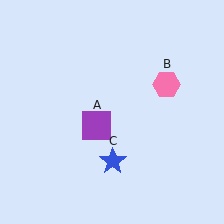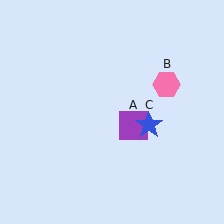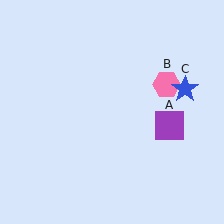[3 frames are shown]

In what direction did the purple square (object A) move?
The purple square (object A) moved right.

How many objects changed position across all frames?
2 objects changed position: purple square (object A), blue star (object C).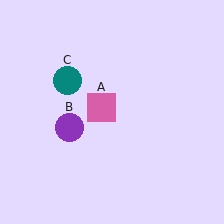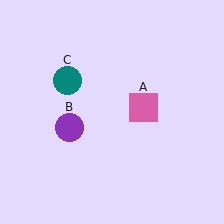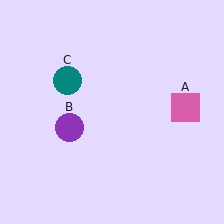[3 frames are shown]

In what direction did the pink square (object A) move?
The pink square (object A) moved right.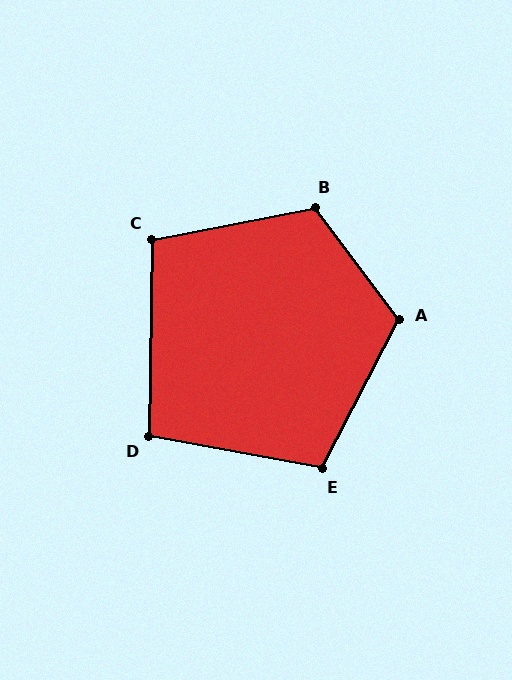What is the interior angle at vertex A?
Approximately 116 degrees (obtuse).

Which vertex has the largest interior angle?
B, at approximately 116 degrees.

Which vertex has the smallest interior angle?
D, at approximately 99 degrees.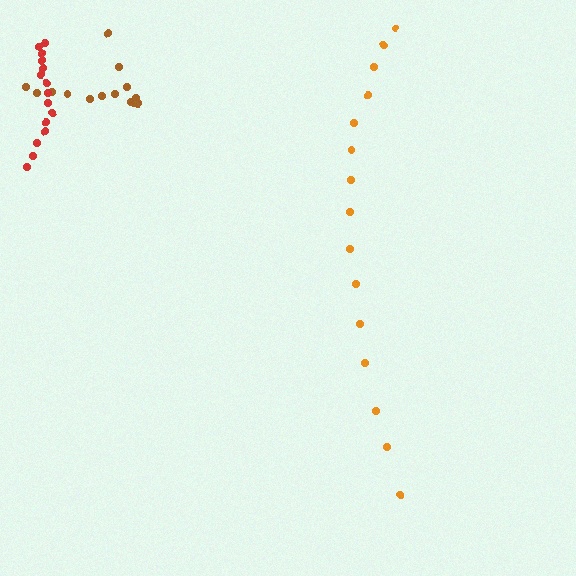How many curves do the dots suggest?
There are 3 distinct paths.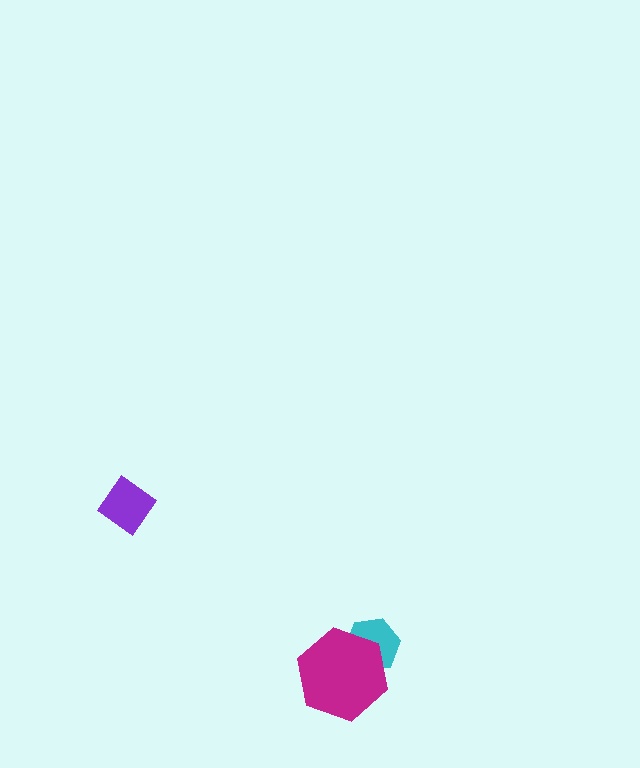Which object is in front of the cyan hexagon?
The magenta hexagon is in front of the cyan hexagon.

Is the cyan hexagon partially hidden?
Yes, it is partially covered by another shape.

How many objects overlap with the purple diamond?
0 objects overlap with the purple diamond.